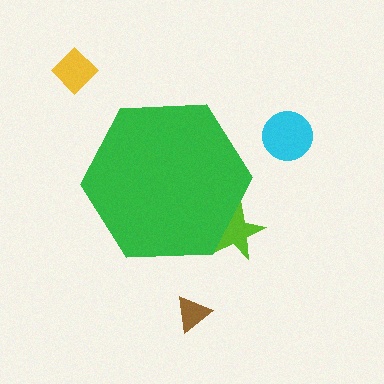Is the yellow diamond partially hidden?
No, the yellow diamond is fully visible.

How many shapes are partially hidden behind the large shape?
1 shape is partially hidden.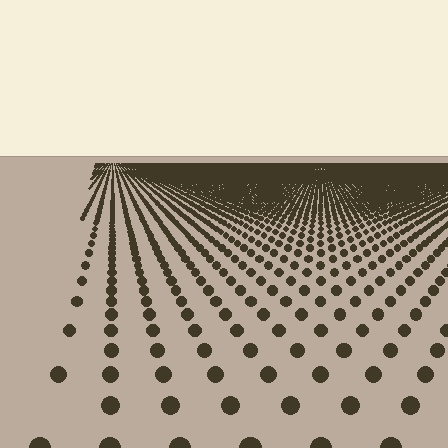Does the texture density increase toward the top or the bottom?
Density increases toward the top.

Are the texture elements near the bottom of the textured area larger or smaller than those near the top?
Larger. Near the bottom, elements are closer to the viewer and appear at a bigger on-screen size.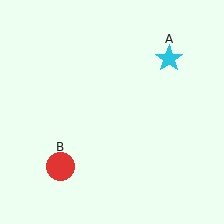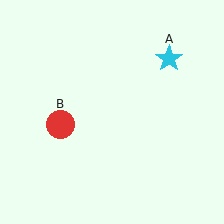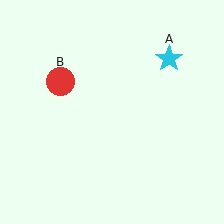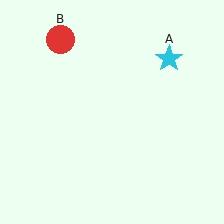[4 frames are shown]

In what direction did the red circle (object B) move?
The red circle (object B) moved up.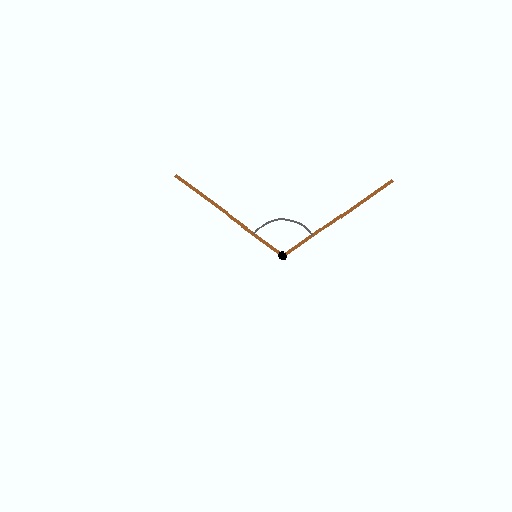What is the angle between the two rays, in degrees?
Approximately 109 degrees.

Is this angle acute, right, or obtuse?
It is obtuse.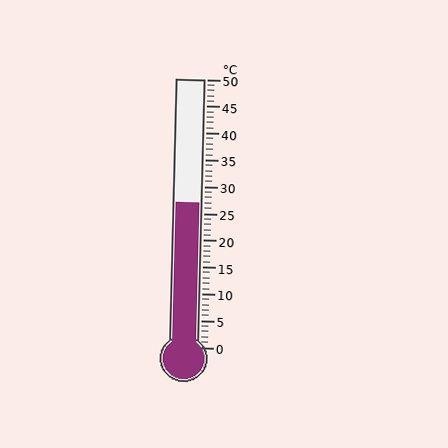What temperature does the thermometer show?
The thermometer shows approximately 27°C.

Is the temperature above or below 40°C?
The temperature is below 40°C.